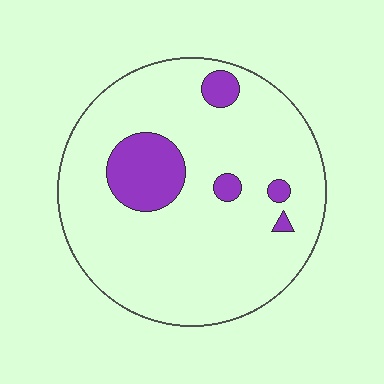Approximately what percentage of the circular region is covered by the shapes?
Approximately 15%.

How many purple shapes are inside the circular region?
5.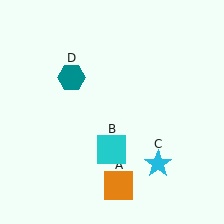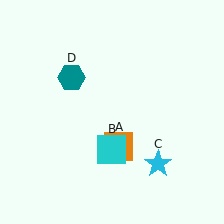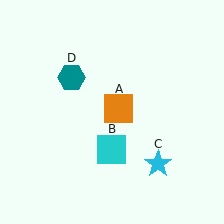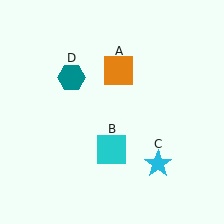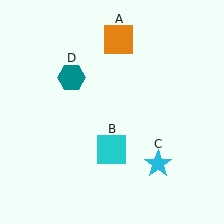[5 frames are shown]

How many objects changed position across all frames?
1 object changed position: orange square (object A).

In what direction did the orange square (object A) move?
The orange square (object A) moved up.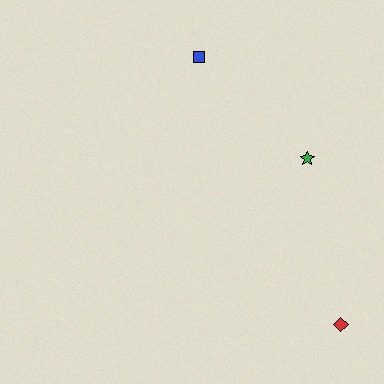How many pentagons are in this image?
There are no pentagons.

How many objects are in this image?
There are 3 objects.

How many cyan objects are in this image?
There are no cyan objects.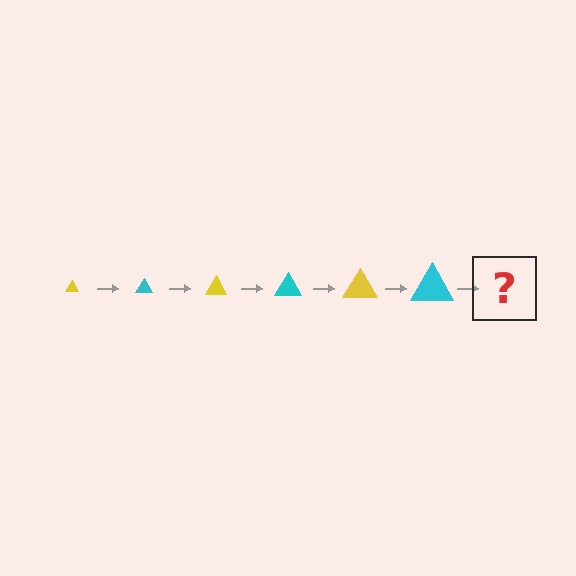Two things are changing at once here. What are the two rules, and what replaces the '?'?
The two rules are that the triangle grows larger each step and the color cycles through yellow and cyan. The '?' should be a yellow triangle, larger than the previous one.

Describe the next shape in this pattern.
It should be a yellow triangle, larger than the previous one.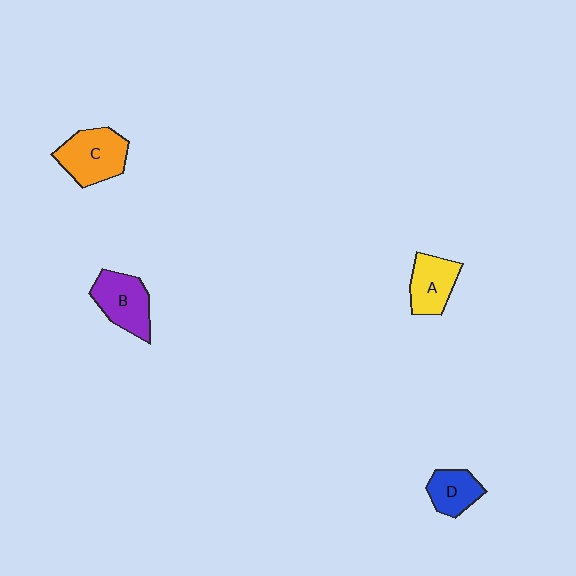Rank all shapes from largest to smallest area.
From largest to smallest: C (orange), B (purple), A (yellow), D (blue).